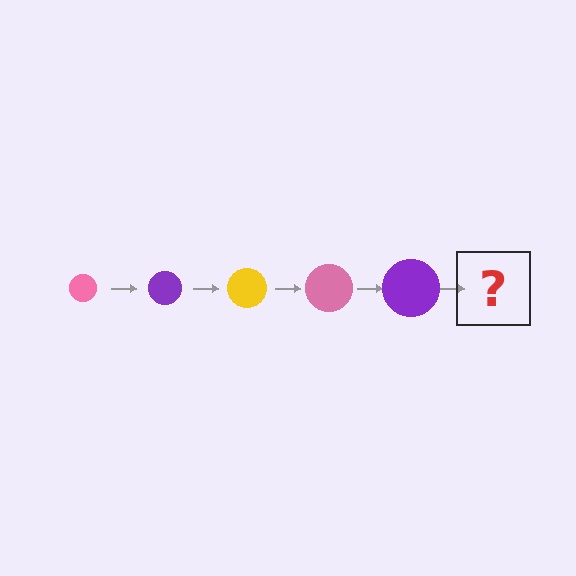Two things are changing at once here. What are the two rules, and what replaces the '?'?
The two rules are that the circle grows larger each step and the color cycles through pink, purple, and yellow. The '?' should be a yellow circle, larger than the previous one.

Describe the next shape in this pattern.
It should be a yellow circle, larger than the previous one.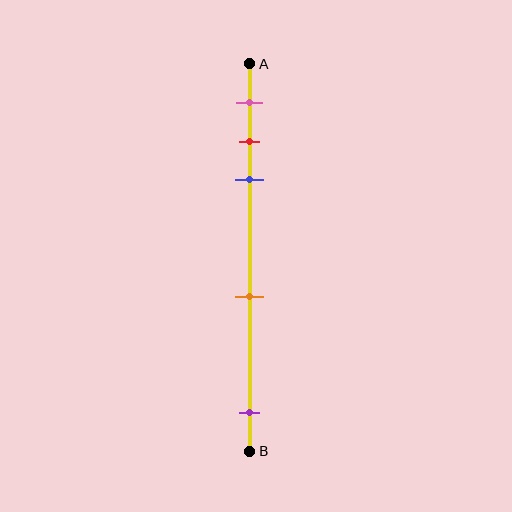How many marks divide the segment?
There are 5 marks dividing the segment.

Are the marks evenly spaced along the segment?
No, the marks are not evenly spaced.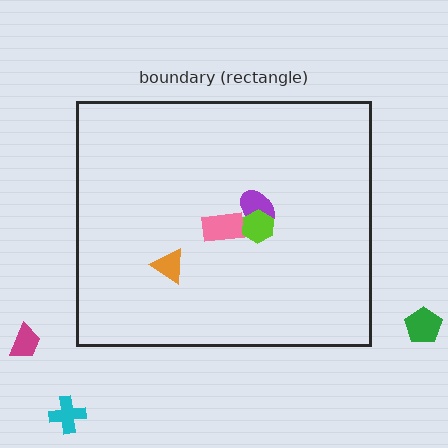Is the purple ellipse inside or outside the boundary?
Inside.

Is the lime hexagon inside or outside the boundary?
Inside.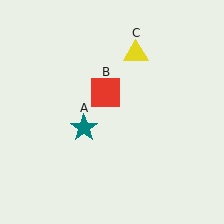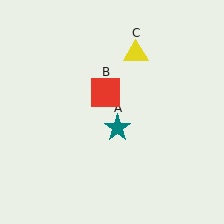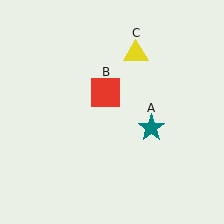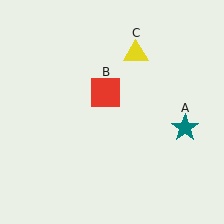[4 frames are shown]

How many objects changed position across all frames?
1 object changed position: teal star (object A).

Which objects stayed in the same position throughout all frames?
Red square (object B) and yellow triangle (object C) remained stationary.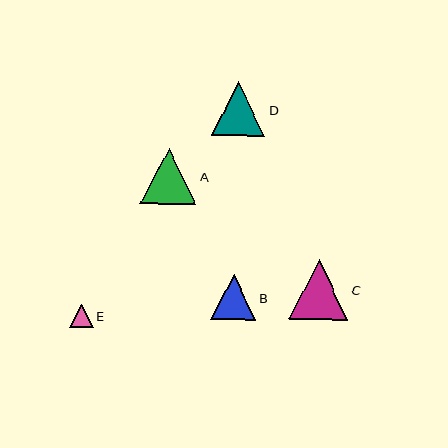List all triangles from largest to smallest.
From largest to smallest: C, A, D, B, E.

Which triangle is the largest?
Triangle C is the largest with a size of approximately 60 pixels.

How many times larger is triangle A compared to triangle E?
Triangle A is approximately 2.4 times the size of triangle E.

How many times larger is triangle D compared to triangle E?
Triangle D is approximately 2.3 times the size of triangle E.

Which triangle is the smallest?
Triangle E is the smallest with a size of approximately 23 pixels.